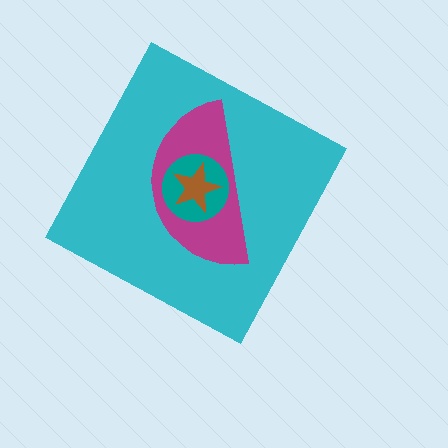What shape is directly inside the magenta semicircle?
The teal circle.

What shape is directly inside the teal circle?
The brown star.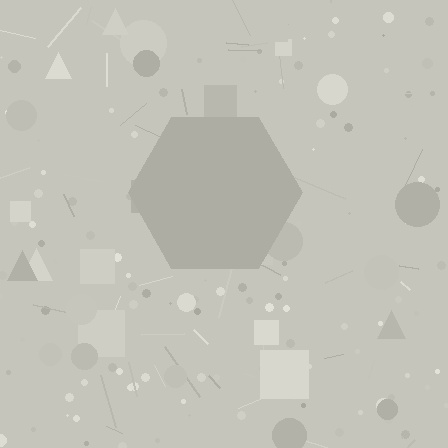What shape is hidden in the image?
A hexagon is hidden in the image.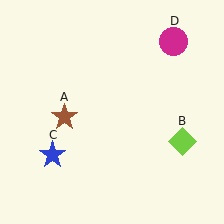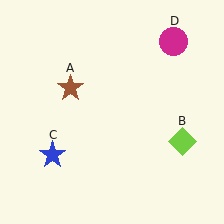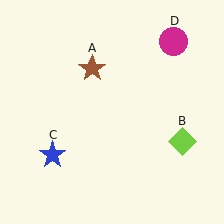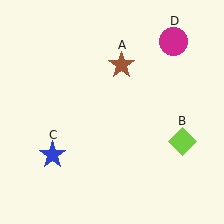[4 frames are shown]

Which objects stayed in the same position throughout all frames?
Lime diamond (object B) and blue star (object C) and magenta circle (object D) remained stationary.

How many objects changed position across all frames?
1 object changed position: brown star (object A).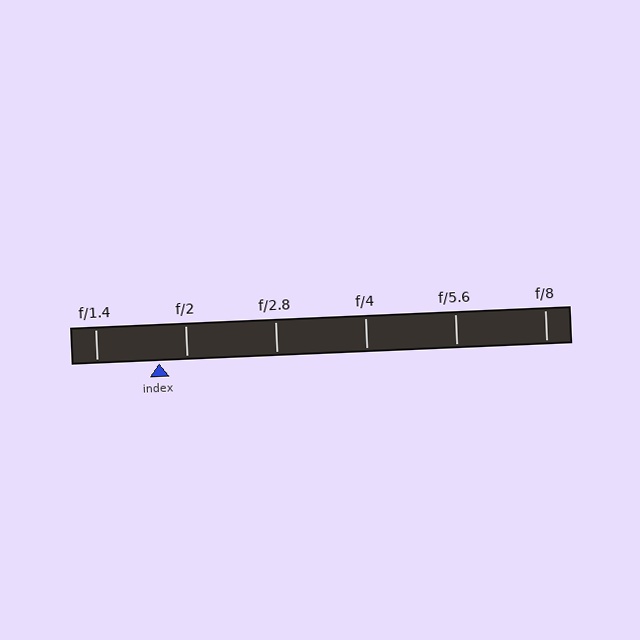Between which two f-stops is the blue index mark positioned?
The index mark is between f/1.4 and f/2.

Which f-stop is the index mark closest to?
The index mark is closest to f/2.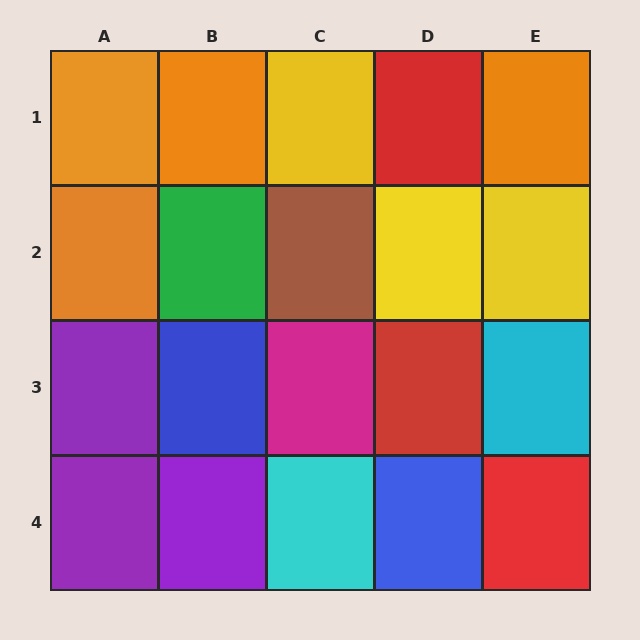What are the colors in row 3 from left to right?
Purple, blue, magenta, red, cyan.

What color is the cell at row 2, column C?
Brown.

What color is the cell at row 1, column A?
Orange.